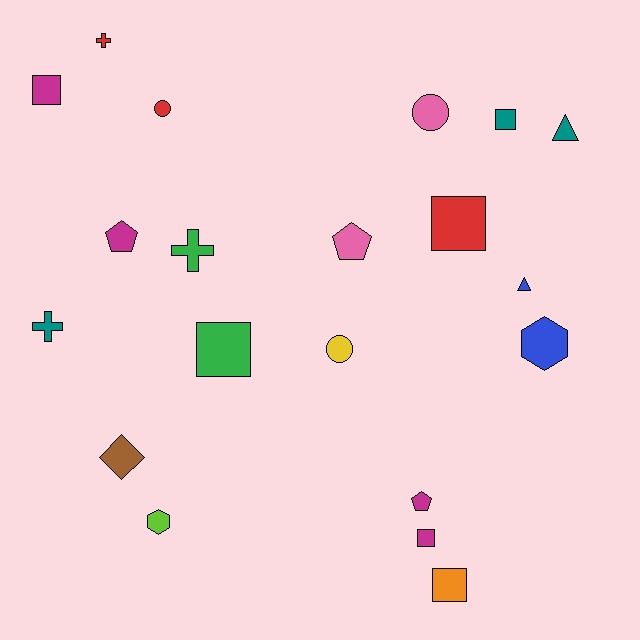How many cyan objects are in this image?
There are no cyan objects.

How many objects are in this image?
There are 20 objects.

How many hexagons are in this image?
There are 2 hexagons.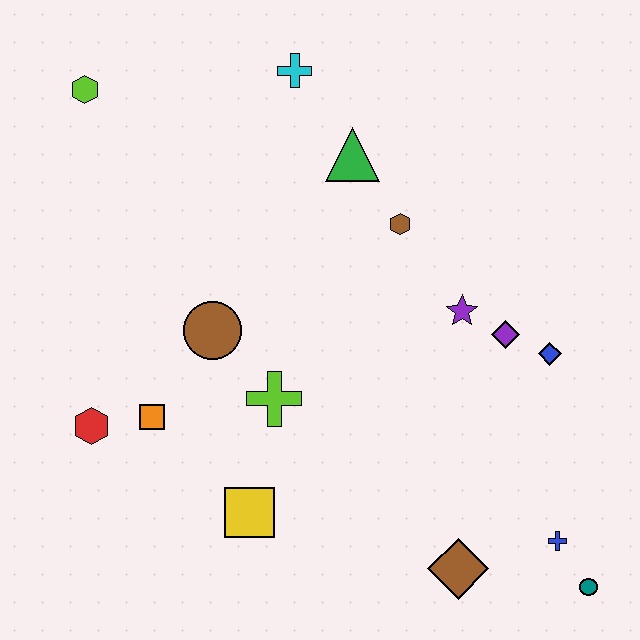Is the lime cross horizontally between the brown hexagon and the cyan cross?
No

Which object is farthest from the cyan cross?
The teal circle is farthest from the cyan cross.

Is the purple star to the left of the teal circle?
Yes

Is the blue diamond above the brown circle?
No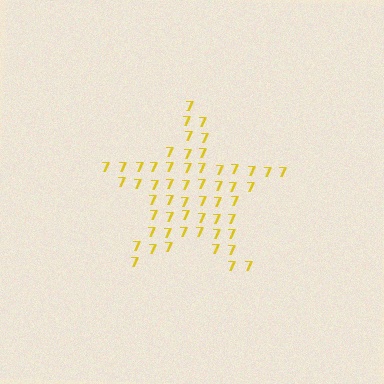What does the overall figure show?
The overall figure shows a star.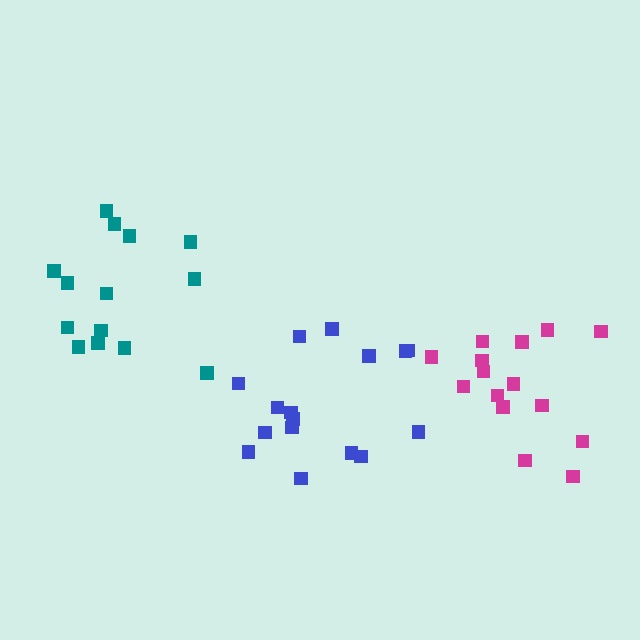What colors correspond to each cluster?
The clusters are colored: magenta, teal, blue.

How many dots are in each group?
Group 1: 15 dots, Group 2: 14 dots, Group 3: 16 dots (45 total).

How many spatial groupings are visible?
There are 3 spatial groupings.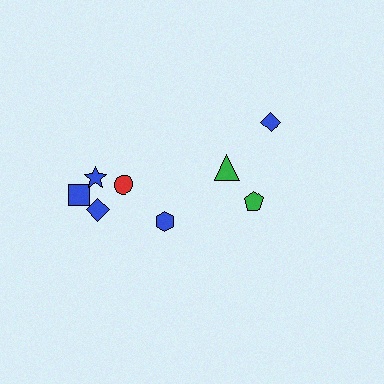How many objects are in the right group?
There are 3 objects.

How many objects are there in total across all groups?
There are 8 objects.